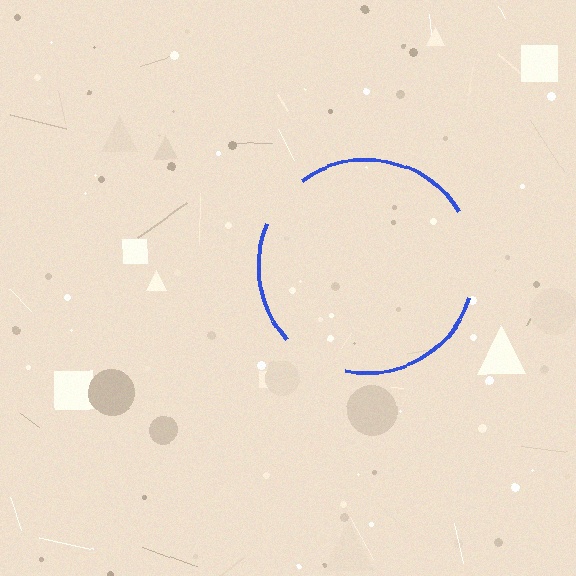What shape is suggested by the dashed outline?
The dashed outline suggests a circle.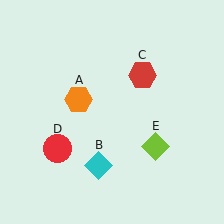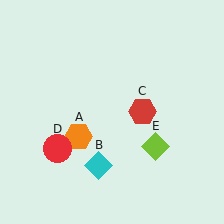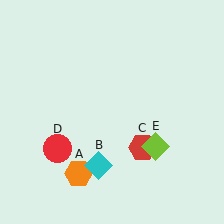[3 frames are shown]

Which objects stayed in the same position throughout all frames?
Cyan diamond (object B) and red circle (object D) and lime diamond (object E) remained stationary.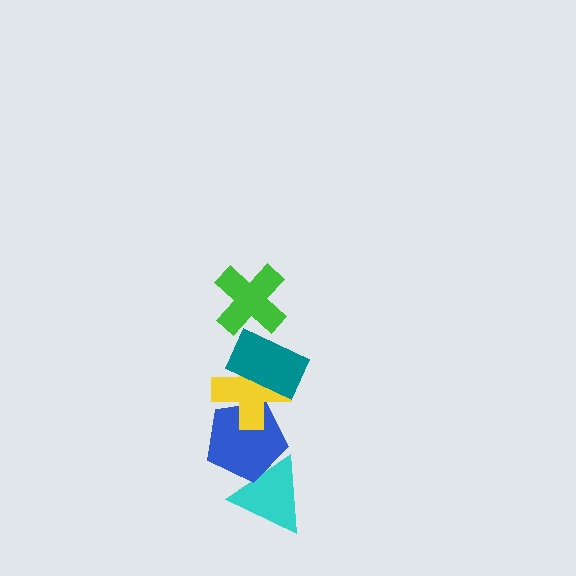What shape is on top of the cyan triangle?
The blue pentagon is on top of the cyan triangle.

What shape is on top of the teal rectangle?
The green cross is on top of the teal rectangle.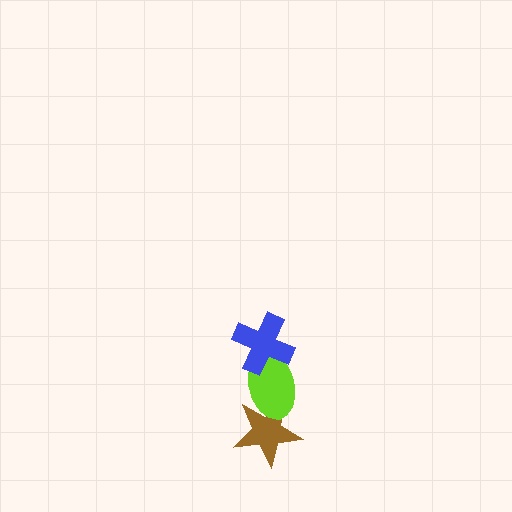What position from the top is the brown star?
The brown star is 3rd from the top.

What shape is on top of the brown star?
The lime ellipse is on top of the brown star.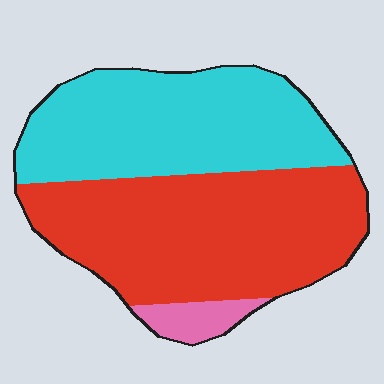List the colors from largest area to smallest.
From largest to smallest: red, cyan, pink.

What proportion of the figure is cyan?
Cyan covers about 40% of the figure.